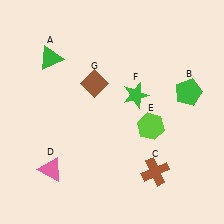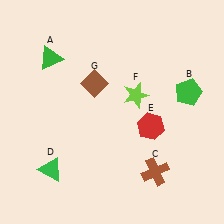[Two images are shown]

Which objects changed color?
D changed from pink to green. E changed from lime to red. F changed from green to lime.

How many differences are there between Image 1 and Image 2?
There are 3 differences between the two images.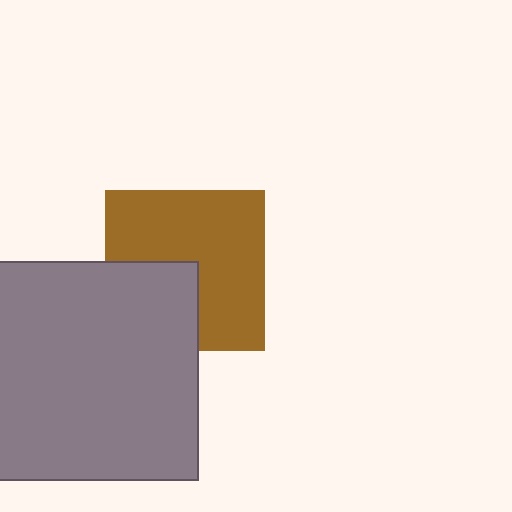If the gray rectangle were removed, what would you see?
You would see the complete brown square.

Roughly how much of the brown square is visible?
Most of it is visible (roughly 67%).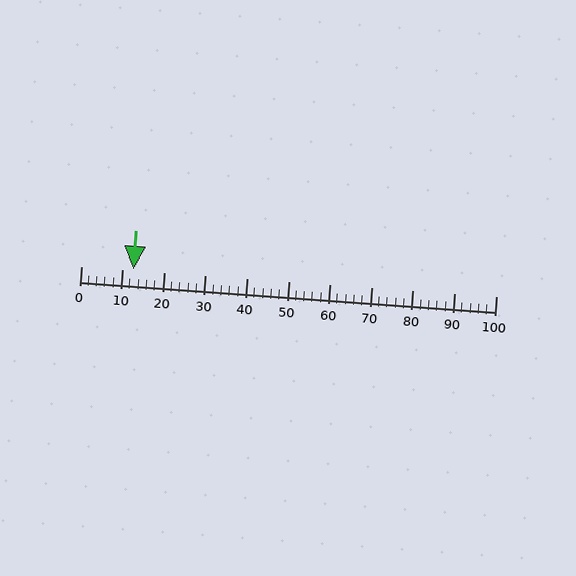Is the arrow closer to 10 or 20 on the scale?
The arrow is closer to 10.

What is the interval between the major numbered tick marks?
The major tick marks are spaced 10 units apart.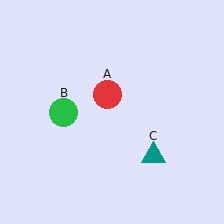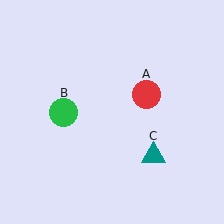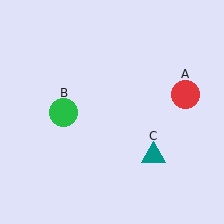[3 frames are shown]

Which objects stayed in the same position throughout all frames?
Green circle (object B) and teal triangle (object C) remained stationary.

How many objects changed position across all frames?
1 object changed position: red circle (object A).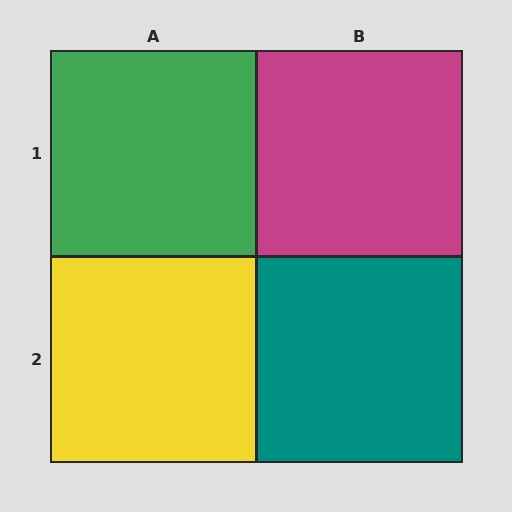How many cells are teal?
1 cell is teal.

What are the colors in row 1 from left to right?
Green, magenta.